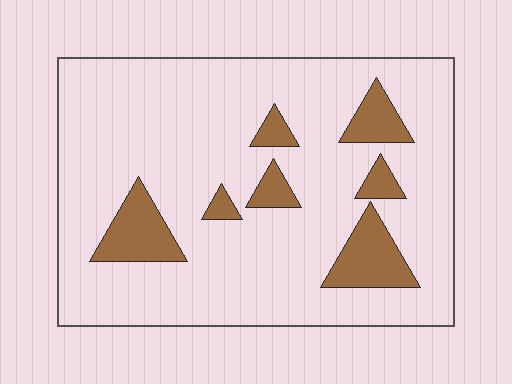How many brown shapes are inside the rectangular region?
7.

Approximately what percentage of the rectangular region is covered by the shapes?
Approximately 15%.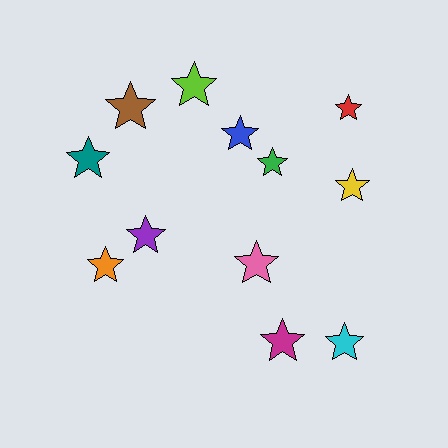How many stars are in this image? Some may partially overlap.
There are 12 stars.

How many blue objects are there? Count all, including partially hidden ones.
There is 1 blue object.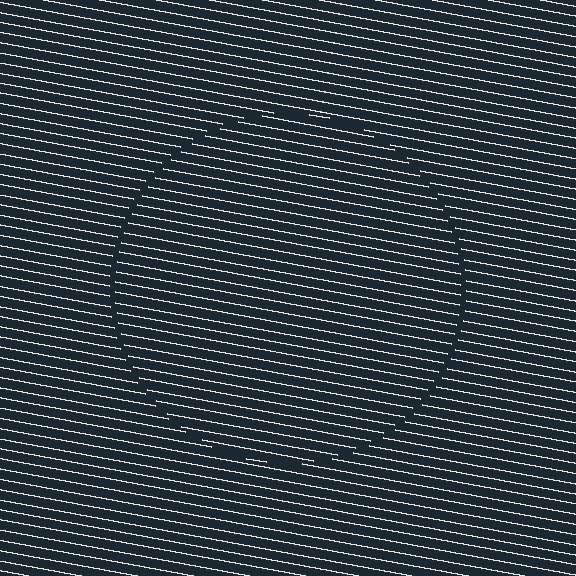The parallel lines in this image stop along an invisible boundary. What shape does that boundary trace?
An illusory circle. The interior of the shape contains the same grating, shifted by half a period — the contour is defined by the phase discontinuity where line-ends from the inner and outer gratings abut.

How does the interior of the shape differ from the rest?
The interior of the shape contains the same grating, shifted by half a period — the contour is defined by the phase discontinuity where line-ends from the inner and outer gratings abut.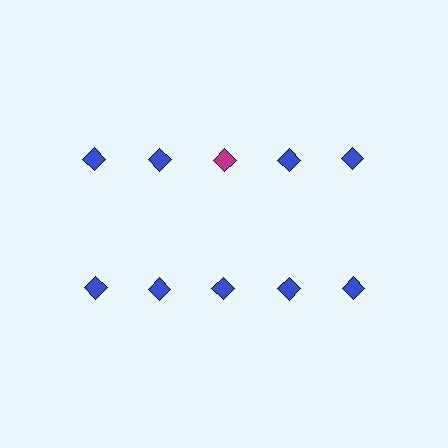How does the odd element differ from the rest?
It has a different color: magenta instead of blue.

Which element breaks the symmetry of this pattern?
The magenta diamond in the top row, center column breaks the symmetry. All other shapes are blue diamonds.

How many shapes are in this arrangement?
There are 10 shapes arranged in a grid pattern.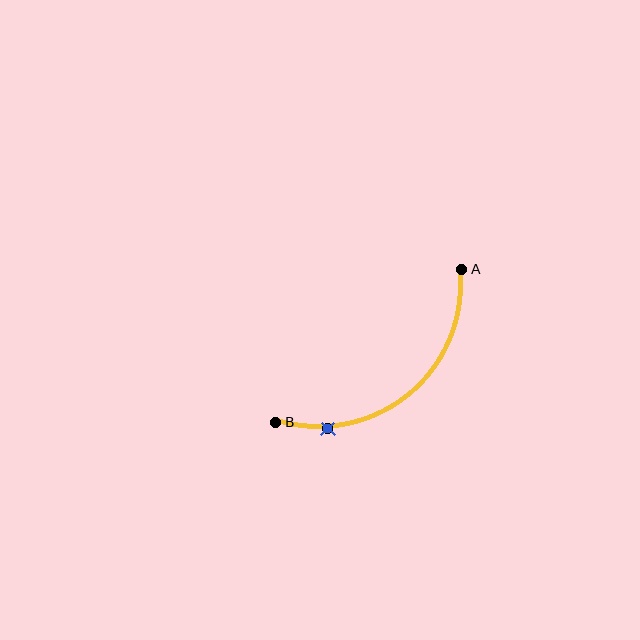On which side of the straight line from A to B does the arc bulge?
The arc bulges below and to the right of the straight line connecting A and B.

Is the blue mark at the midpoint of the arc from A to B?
No. The blue mark lies on the arc but is closer to endpoint B. The arc midpoint would be at the point on the curve equidistant along the arc from both A and B.